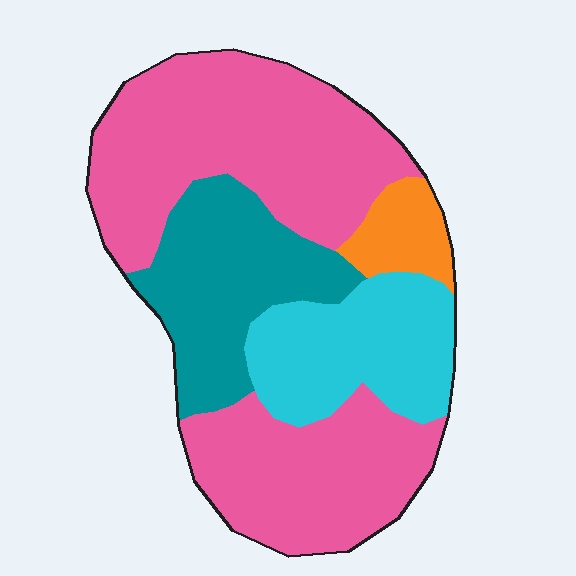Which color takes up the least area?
Orange, at roughly 5%.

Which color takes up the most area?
Pink, at roughly 55%.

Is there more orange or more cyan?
Cyan.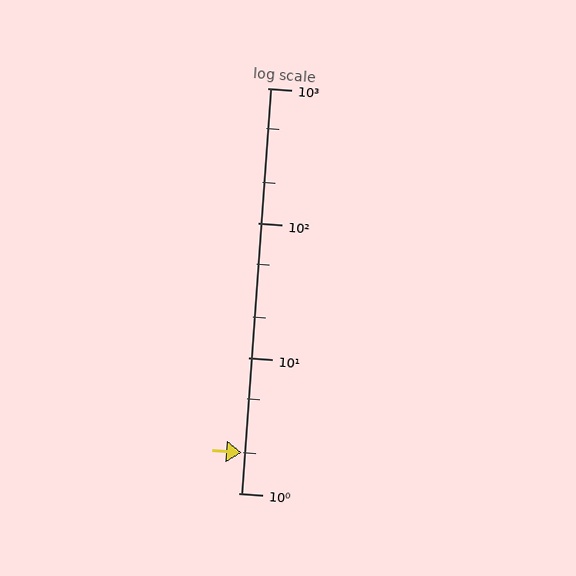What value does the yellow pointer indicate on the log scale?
The pointer indicates approximately 2.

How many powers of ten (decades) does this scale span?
The scale spans 3 decades, from 1 to 1000.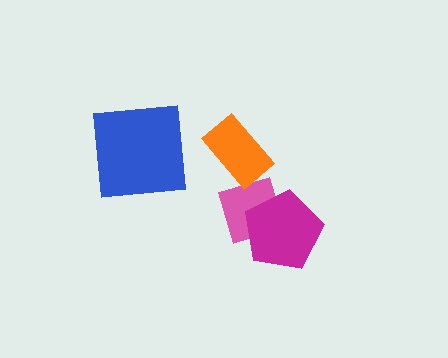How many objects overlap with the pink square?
1 object overlaps with the pink square.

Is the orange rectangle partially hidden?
No, no other shape covers it.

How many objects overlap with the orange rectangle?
0 objects overlap with the orange rectangle.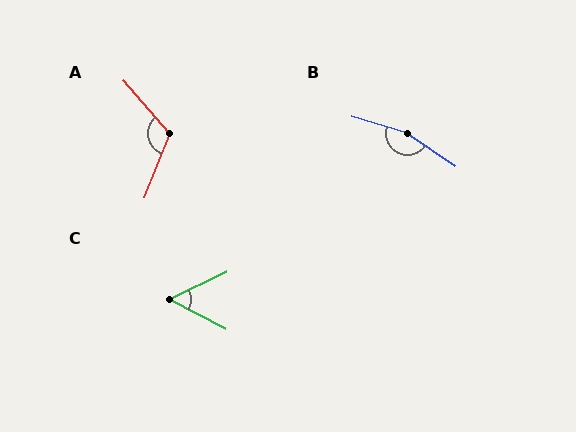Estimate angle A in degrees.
Approximately 118 degrees.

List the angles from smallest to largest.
C (53°), A (118°), B (162°).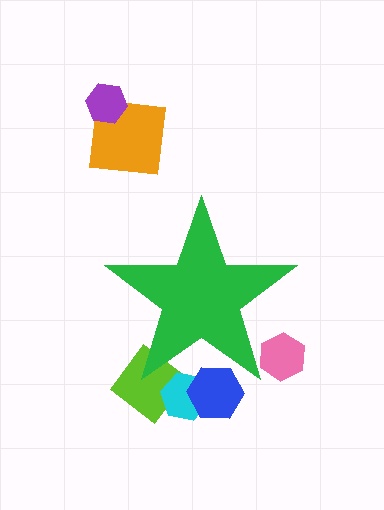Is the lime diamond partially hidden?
Yes, the lime diamond is partially hidden behind the green star.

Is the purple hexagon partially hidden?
No, the purple hexagon is fully visible.